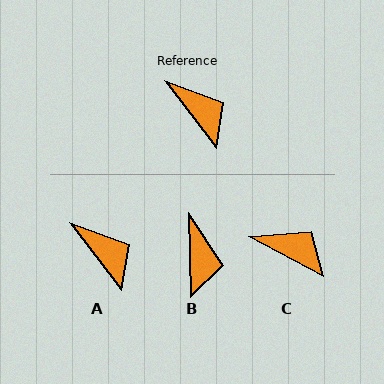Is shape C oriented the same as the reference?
No, it is off by about 25 degrees.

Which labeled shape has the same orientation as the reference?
A.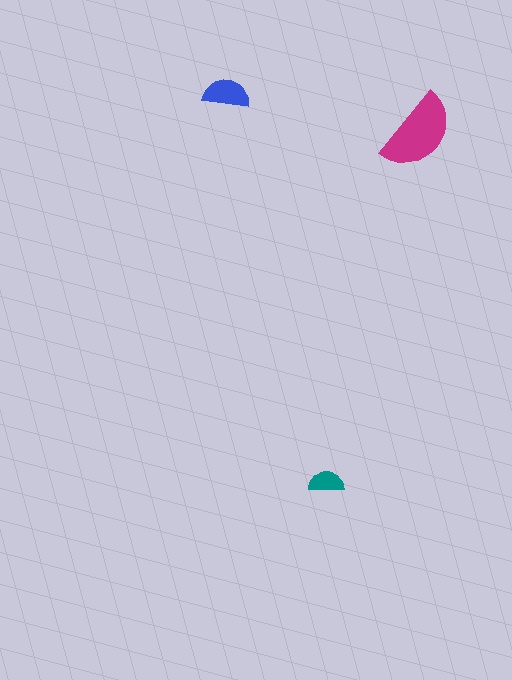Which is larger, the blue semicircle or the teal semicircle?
The blue one.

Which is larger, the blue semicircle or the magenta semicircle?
The magenta one.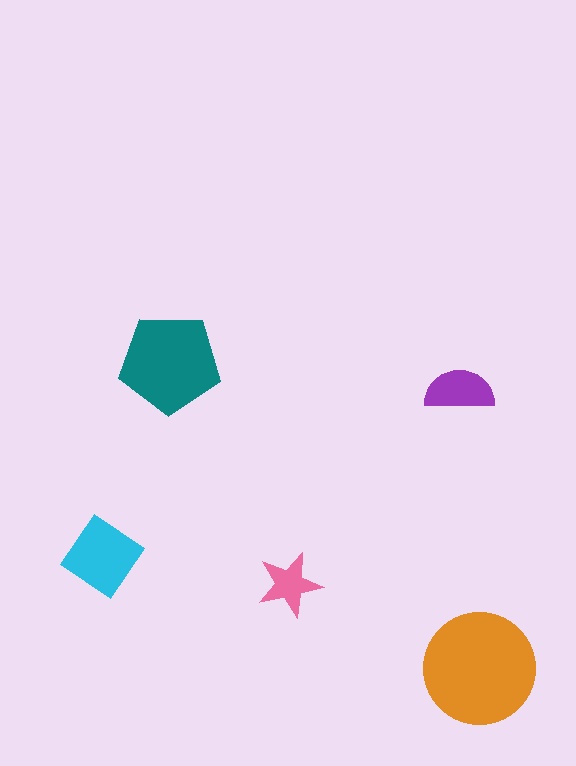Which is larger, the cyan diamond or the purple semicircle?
The cyan diamond.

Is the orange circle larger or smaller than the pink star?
Larger.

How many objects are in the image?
There are 5 objects in the image.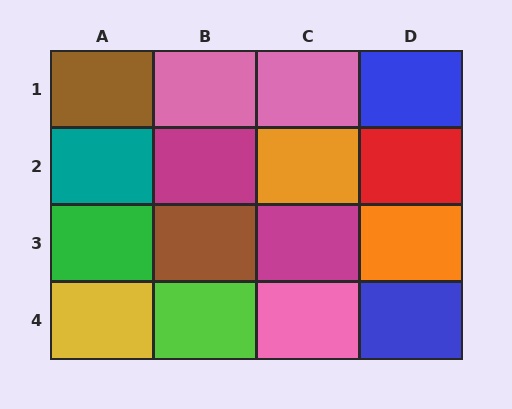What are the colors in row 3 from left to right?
Green, brown, magenta, orange.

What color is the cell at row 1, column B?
Pink.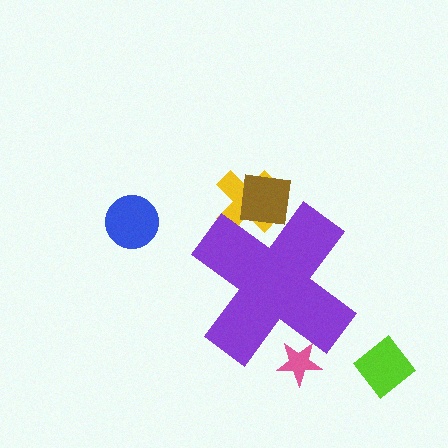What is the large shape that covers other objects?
A purple cross.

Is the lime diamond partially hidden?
No, the lime diamond is fully visible.